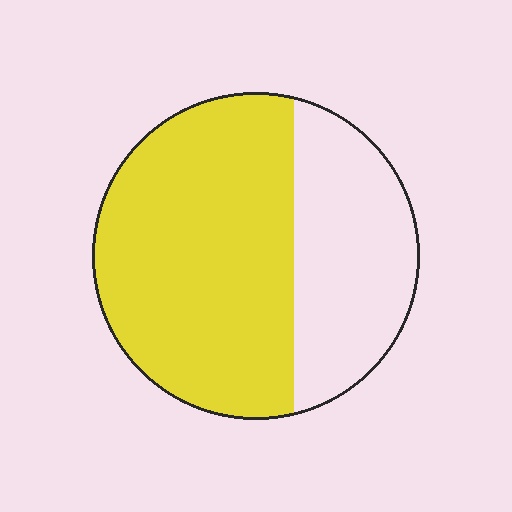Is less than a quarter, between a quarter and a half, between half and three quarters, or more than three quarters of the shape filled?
Between half and three quarters.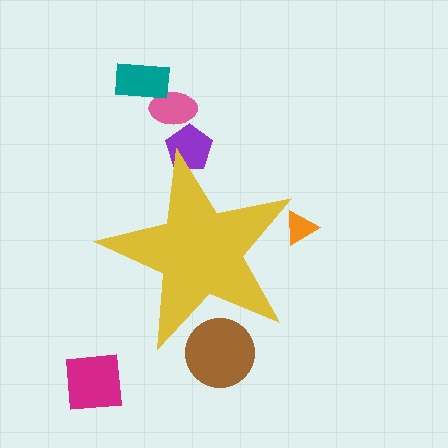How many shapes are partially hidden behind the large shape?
3 shapes are partially hidden.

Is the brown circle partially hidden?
Yes, the brown circle is partially hidden behind the yellow star.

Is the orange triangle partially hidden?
Yes, the orange triangle is partially hidden behind the yellow star.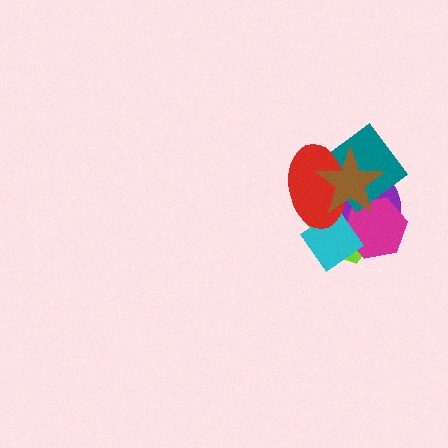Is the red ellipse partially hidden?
Yes, it is partially covered by another shape.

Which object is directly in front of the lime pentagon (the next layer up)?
The purple circle is directly in front of the lime pentagon.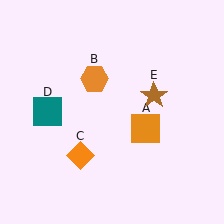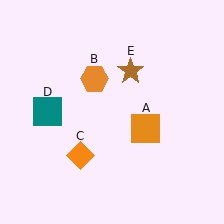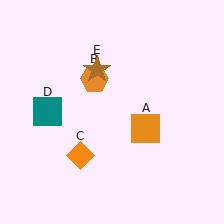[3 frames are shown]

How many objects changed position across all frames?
1 object changed position: brown star (object E).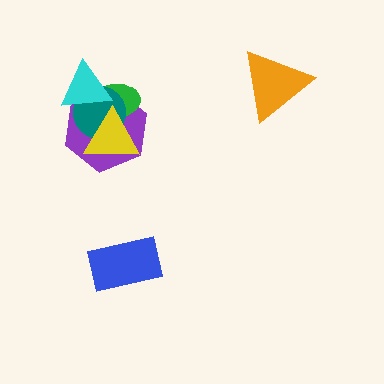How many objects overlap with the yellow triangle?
4 objects overlap with the yellow triangle.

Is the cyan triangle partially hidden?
No, no other shape covers it.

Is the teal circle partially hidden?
Yes, it is partially covered by another shape.